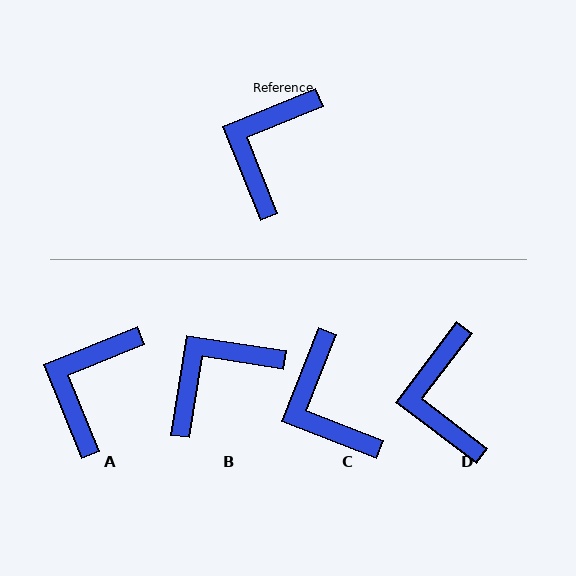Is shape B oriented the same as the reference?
No, it is off by about 31 degrees.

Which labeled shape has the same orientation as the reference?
A.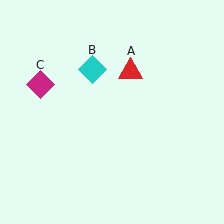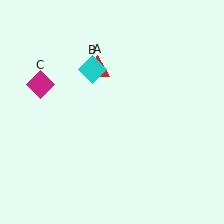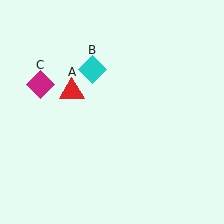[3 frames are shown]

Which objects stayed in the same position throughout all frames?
Cyan diamond (object B) and magenta diamond (object C) remained stationary.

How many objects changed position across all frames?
1 object changed position: red triangle (object A).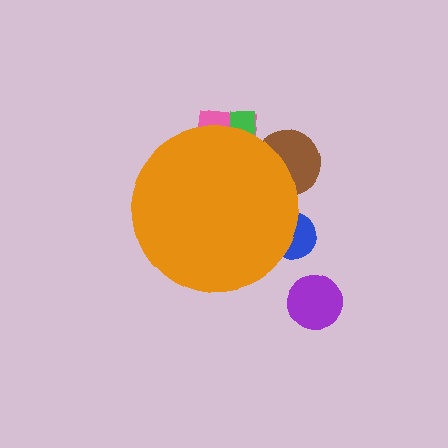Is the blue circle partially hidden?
Yes, the blue circle is partially hidden behind the orange circle.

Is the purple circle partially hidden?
No, the purple circle is fully visible.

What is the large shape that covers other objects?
An orange circle.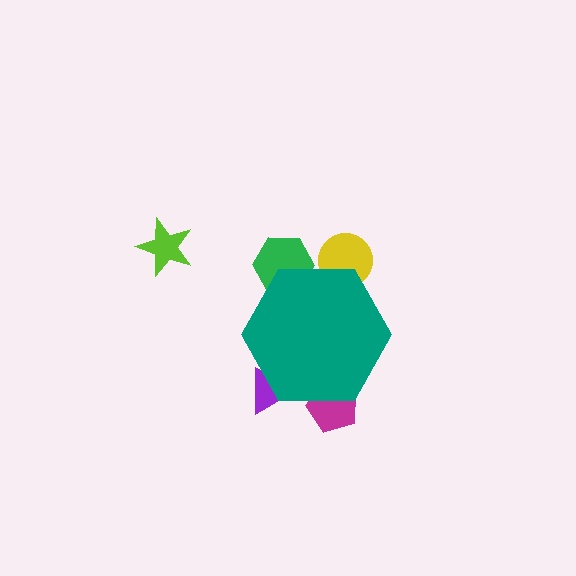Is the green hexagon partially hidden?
Yes, the green hexagon is partially hidden behind the teal hexagon.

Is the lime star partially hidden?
No, the lime star is fully visible.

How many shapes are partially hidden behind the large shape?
4 shapes are partially hidden.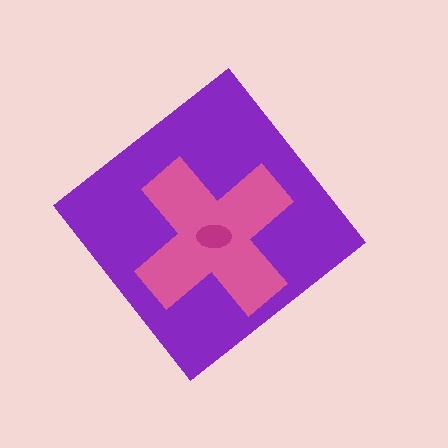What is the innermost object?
The magenta ellipse.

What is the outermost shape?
The purple diamond.